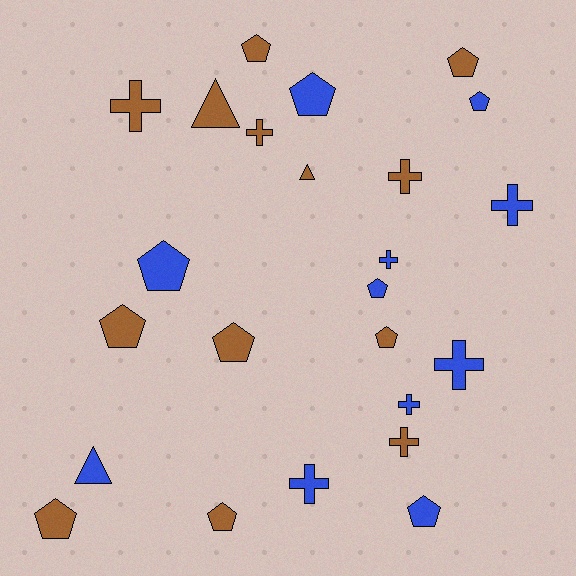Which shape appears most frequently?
Pentagon, with 12 objects.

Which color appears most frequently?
Brown, with 13 objects.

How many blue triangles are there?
There is 1 blue triangle.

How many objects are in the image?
There are 24 objects.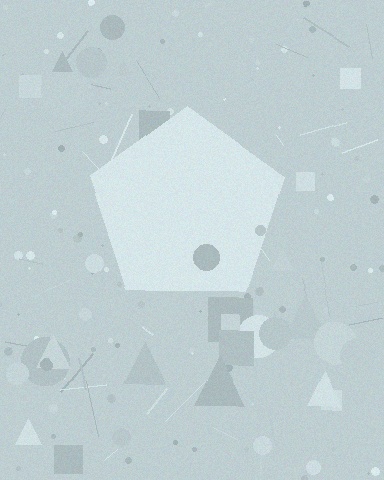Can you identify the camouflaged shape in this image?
The camouflaged shape is a pentagon.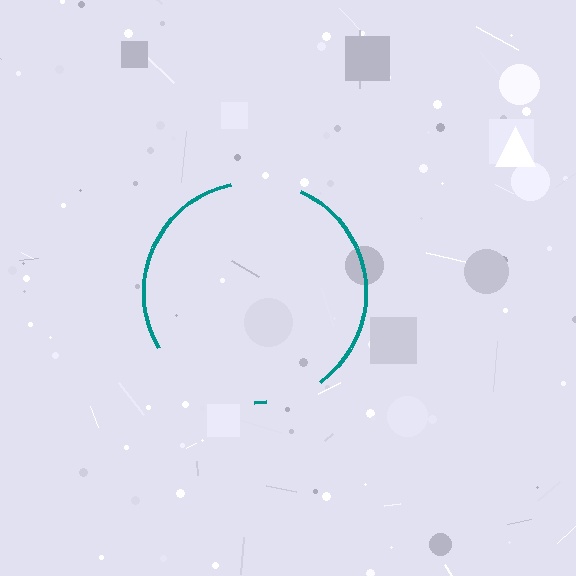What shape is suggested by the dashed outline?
The dashed outline suggests a circle.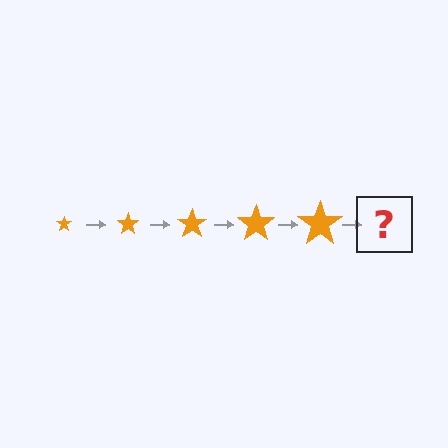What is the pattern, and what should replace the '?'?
The pattern is that the star gets progressively larger each step. The '?' should be an orange star, larger than the previous one.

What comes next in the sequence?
The next element should be an orange star, larger than the previous one.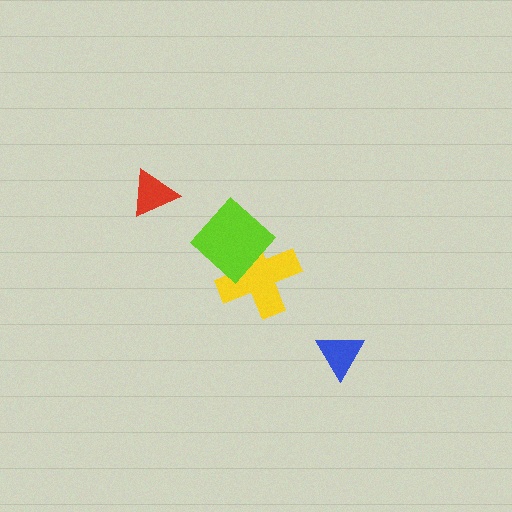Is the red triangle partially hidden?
No, no other shape covers it.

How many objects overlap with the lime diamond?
1 object overlaps with the lime diamond.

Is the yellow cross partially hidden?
Yes, it is partially covered by another shape.